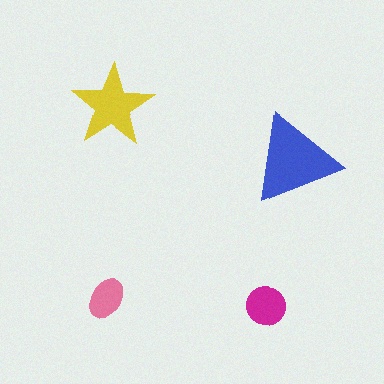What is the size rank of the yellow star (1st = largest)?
2nd.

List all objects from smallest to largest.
The pink ellipse, the magenta circle, the yellow star, the blue triangle.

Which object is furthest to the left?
The pink ellipse is leftmost.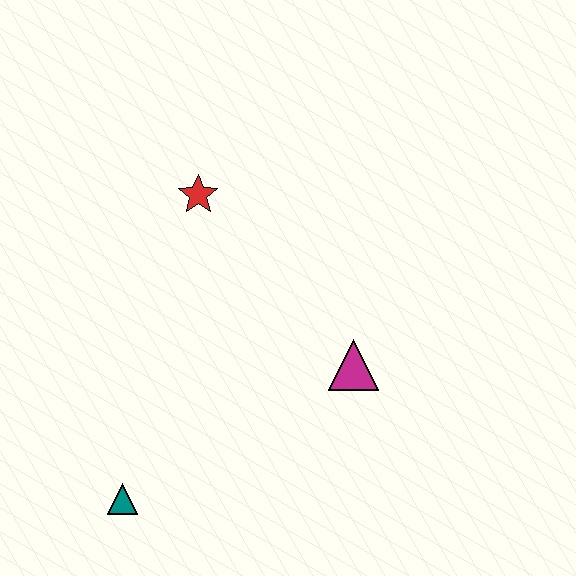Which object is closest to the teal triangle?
The magenta triangle is closest to the teal triangle.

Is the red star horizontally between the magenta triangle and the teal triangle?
Yes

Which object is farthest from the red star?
The teal triangle is farthest from the red star.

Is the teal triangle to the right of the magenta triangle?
No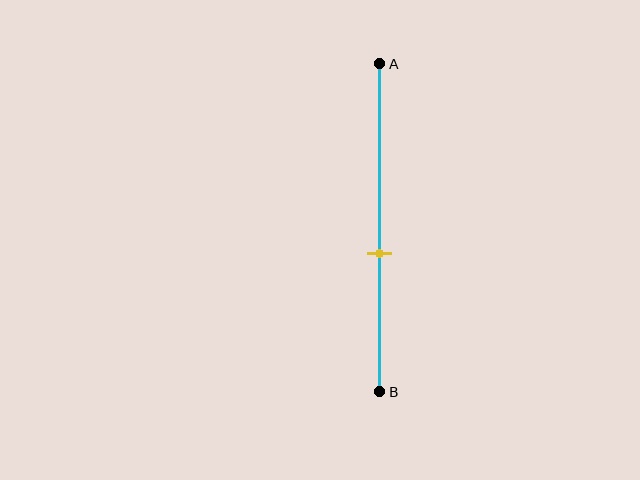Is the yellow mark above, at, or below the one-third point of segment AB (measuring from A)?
The yellow mark is below the one-third point of segment AB.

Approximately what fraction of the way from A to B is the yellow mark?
The yellow mark is approximately 60% of the way from A to B.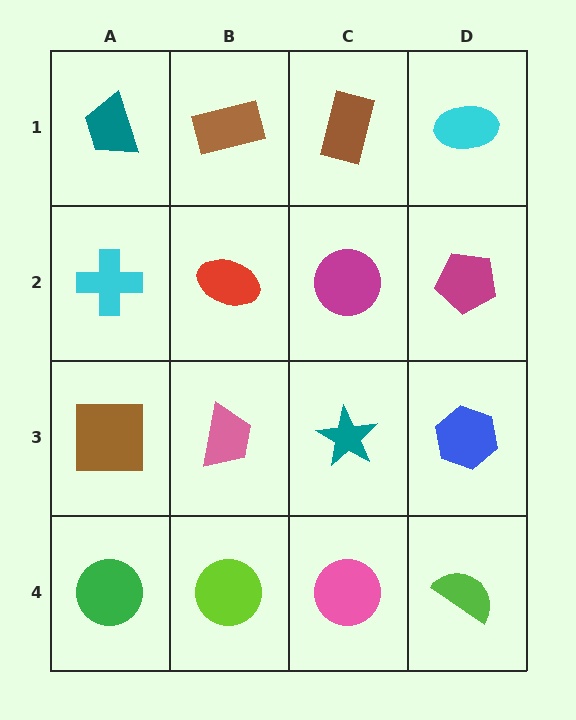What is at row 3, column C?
A teal star.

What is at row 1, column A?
A teal trapezoid.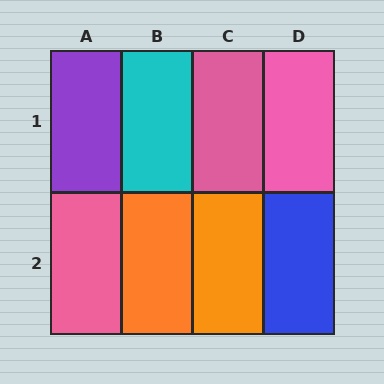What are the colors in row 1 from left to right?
Purple, cyan, pink, pink.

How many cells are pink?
3 cells are pink.